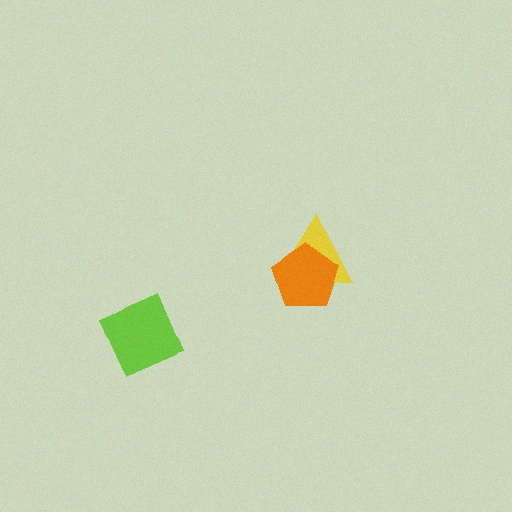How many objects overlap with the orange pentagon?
1 object overlaps with the orange pentagon.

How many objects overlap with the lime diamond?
0 objects overlap with the lime diamond.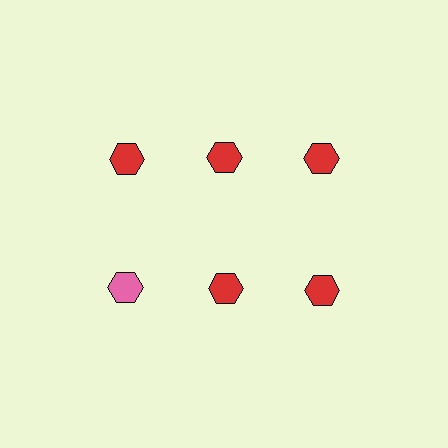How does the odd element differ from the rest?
It has a different color: pink instead of red.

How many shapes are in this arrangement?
There are 6 shapes arranged in a grid pattern.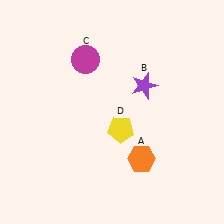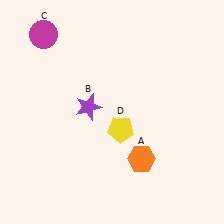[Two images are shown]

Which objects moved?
The objects that moved are: the purple star (B), the magenta circle (C).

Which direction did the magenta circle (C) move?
The magenta circle (C) moved left.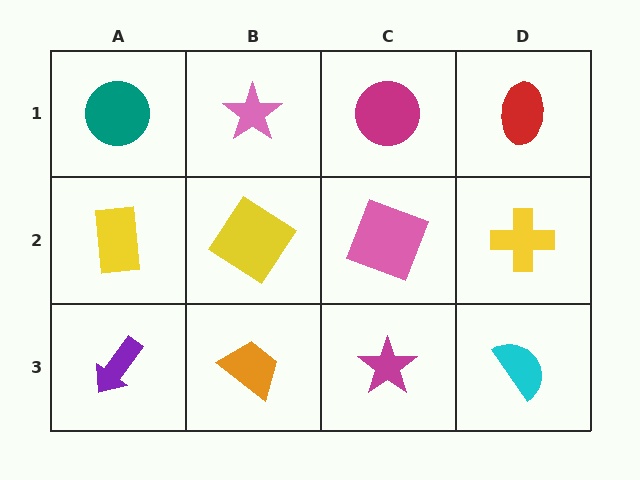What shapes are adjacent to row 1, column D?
A yellow cross (row 2, column D), a magenta circle (row 1, column C).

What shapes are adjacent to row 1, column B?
A yellow diamond (row 2, column B), a teal circle (row 1, column A), a magenta circle (row 1, column C).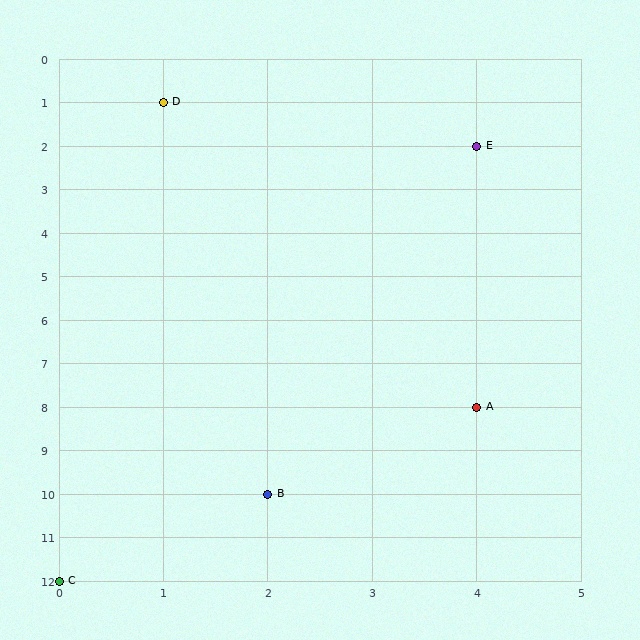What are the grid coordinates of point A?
Point A is at grid coordinates (4, 8).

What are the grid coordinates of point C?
Point C is at grid coordinates (0, 12).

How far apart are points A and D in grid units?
Points A and D are 3 columns and 7 rows apart (about 7.6 grid units diagonally).